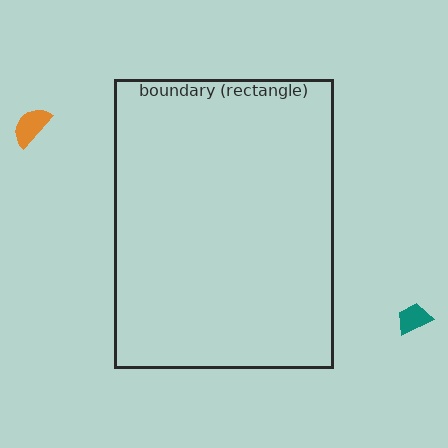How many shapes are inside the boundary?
0 inside, 2 outside.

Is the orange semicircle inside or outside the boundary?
Outside.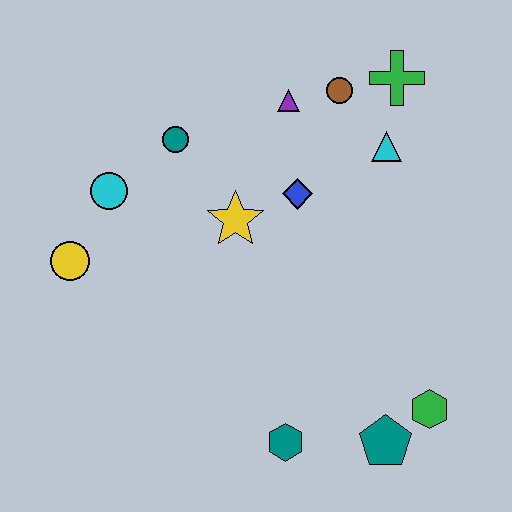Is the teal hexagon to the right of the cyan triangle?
No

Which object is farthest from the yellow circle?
The green hexagon is farthest from the yellow circle.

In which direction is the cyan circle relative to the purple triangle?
The cyan circle is to the left of the purple triangle.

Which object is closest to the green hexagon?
The teal pentagon is closest to the green hexagon.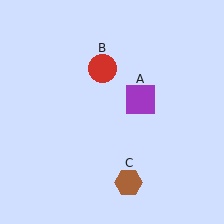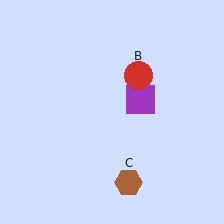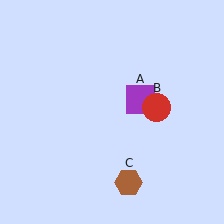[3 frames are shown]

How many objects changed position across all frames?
1 object changed position: red circle (object B).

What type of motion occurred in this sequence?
The red circle (object B) rotated clockwise around the center of the scene.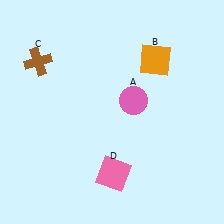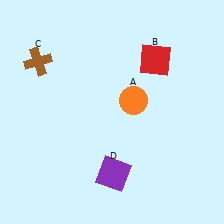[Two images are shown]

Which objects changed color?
A changed from pink to orange. B changed from orange to red. D changed from pink to purple.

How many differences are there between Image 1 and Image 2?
There are 3 differences between the two images.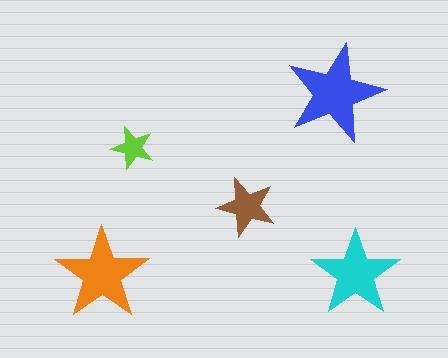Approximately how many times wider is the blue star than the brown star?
About 1.5 times wider.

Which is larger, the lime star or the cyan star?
The cyan one.